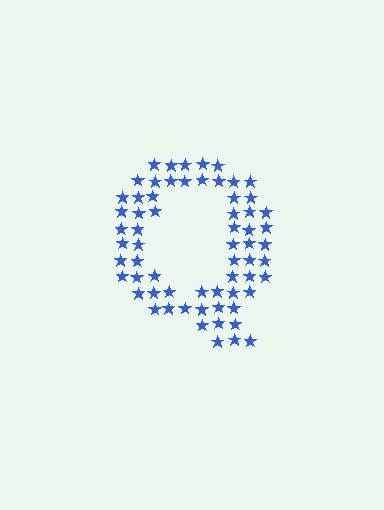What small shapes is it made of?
It is made of small stars.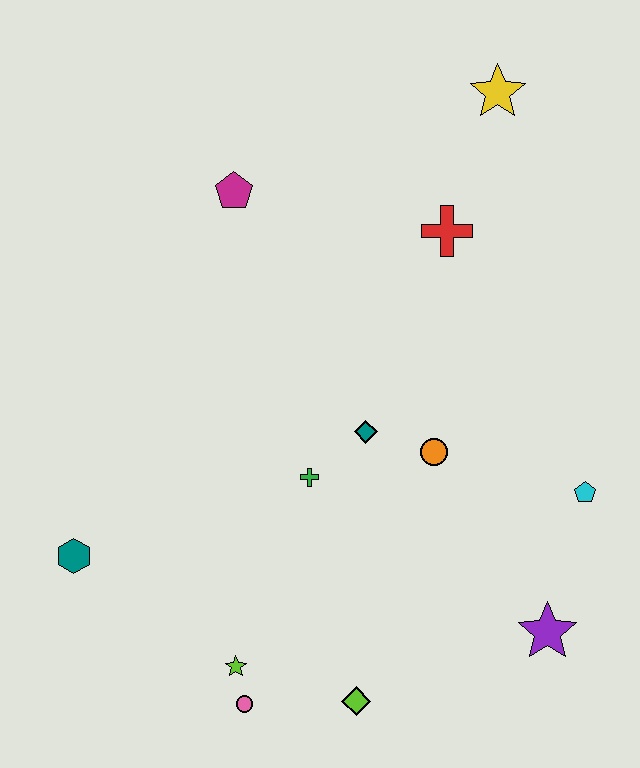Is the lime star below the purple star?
Yes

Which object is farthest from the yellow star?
The pink circle is farthest from the yellow star.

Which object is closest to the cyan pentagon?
The purple star is closest to the cyan pentagon.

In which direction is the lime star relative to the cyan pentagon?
The lime star is to the left of the cyan pentagon.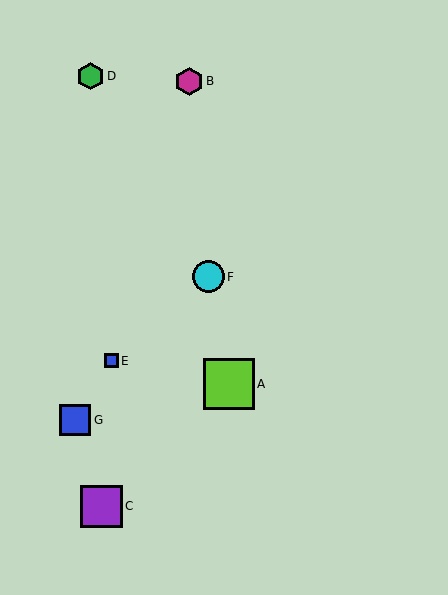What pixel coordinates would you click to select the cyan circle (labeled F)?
Click at (208, 277) to select the cyan circle F.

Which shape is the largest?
The lime square (labeled A) is the largest.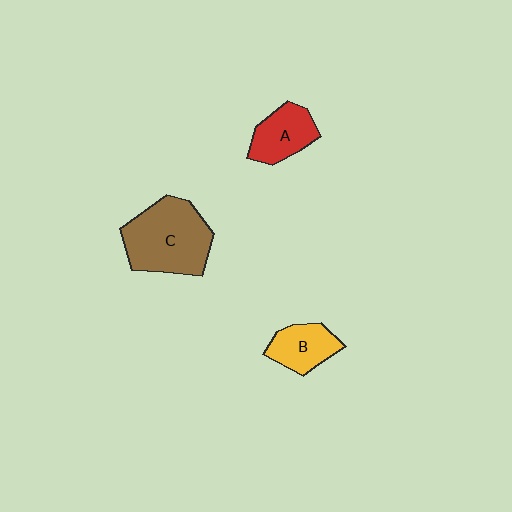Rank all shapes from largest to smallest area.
From largest to smallest: C (brown), A (red), B (yellow).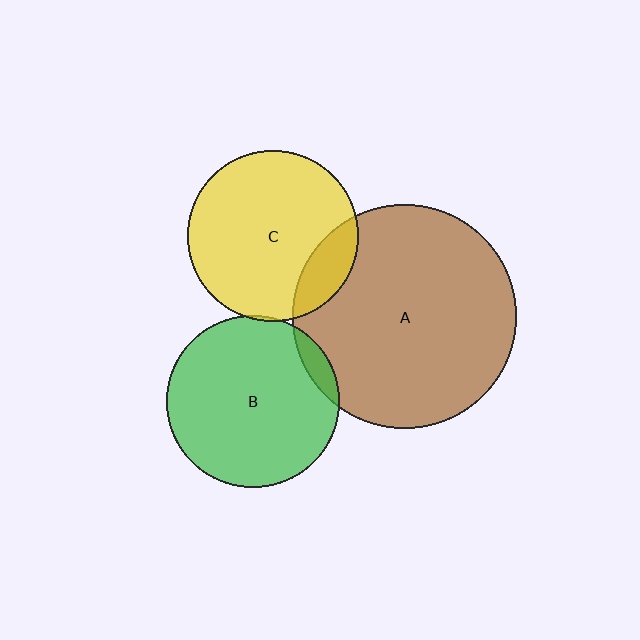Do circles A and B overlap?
Yes.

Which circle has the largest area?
Circle A (brown).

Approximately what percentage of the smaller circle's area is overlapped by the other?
Approximately 5%.